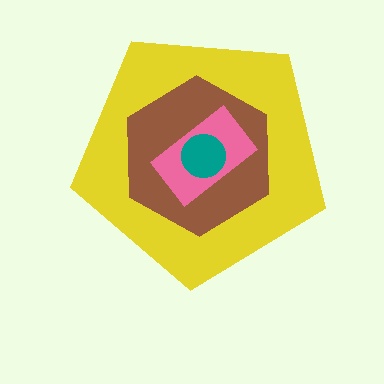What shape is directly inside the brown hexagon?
The pink rectangle.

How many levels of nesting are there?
4.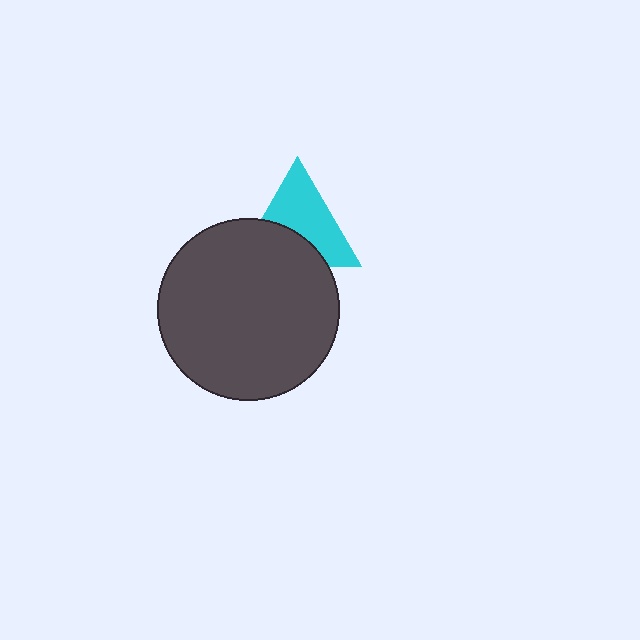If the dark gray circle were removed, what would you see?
You would see the complete cyan triangle.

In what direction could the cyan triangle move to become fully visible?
The cyan triangle could move up. That would shift it out from behind the dark gray circle entirely.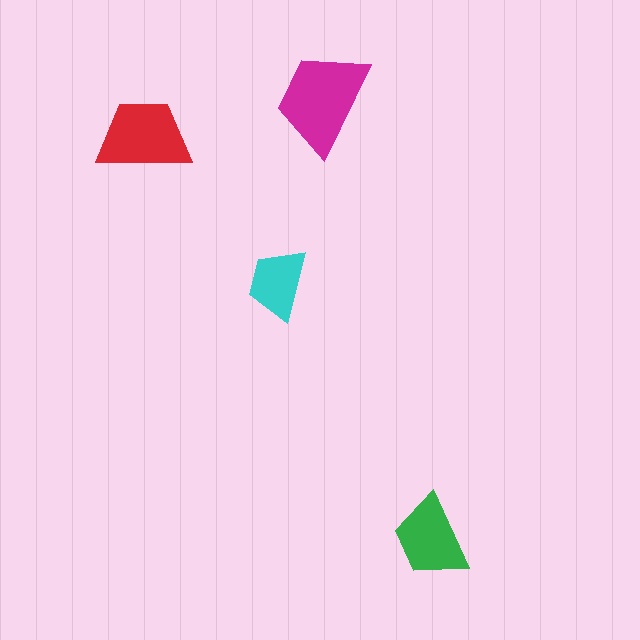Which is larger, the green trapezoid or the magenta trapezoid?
The magenta one.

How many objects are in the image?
There are 4 objects in the image.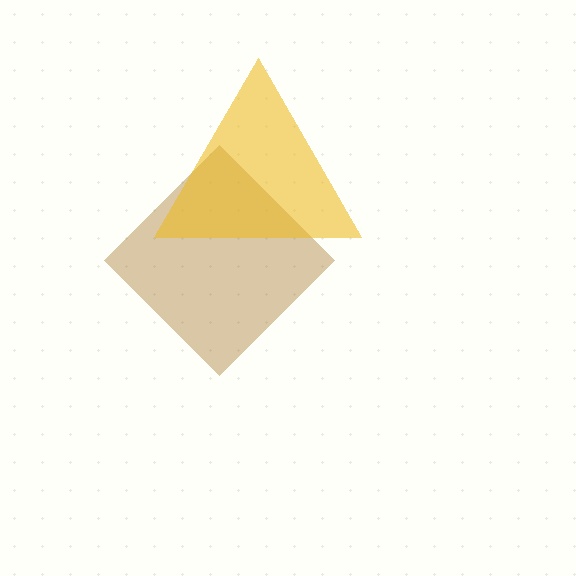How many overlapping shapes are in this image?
There are 2 overlapping shapes in the image.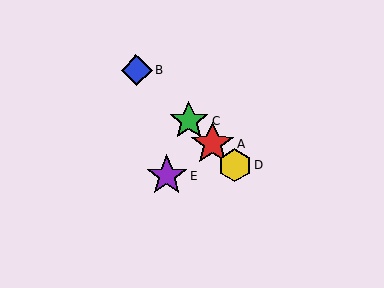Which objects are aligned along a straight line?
Objects A, B, C, D are aligned along a straight line.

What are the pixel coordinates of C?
Object C is at (189, 121).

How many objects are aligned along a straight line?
4 objects (A, B, C, D) are aligned along a straight line.